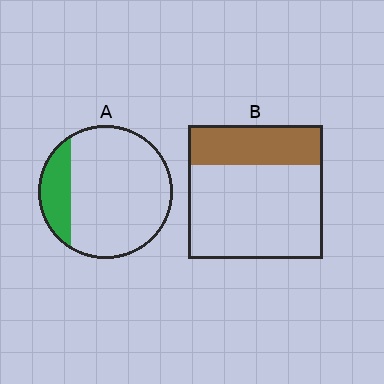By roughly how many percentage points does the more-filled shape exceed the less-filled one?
By roughly 10 percentage points (B over A).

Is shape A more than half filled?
No.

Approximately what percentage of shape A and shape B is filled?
A is approximately 20% and B is approximately 30%.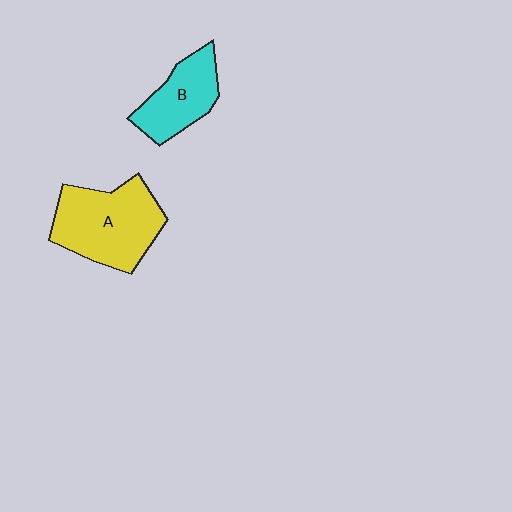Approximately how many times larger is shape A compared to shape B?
Approximately 1.6 times.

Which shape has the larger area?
Shape A (yellow).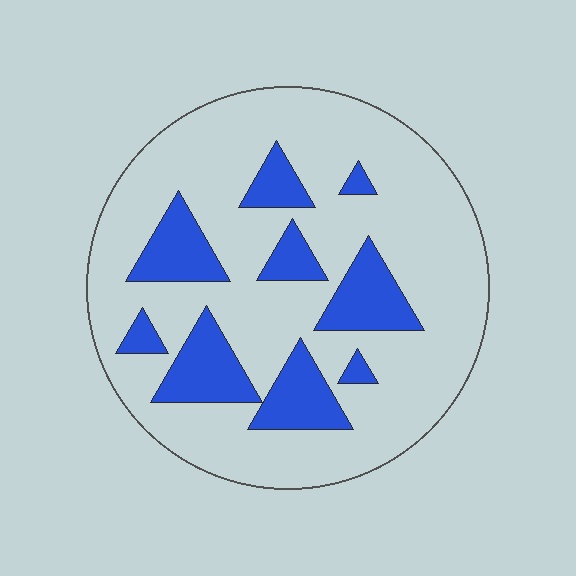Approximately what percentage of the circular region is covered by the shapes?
Approximately 20%.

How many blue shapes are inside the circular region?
9.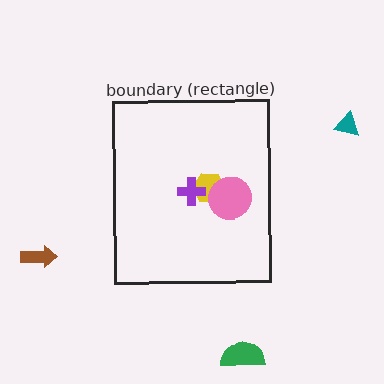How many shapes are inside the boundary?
3 inside, 3 outside.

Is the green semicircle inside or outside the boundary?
Outside.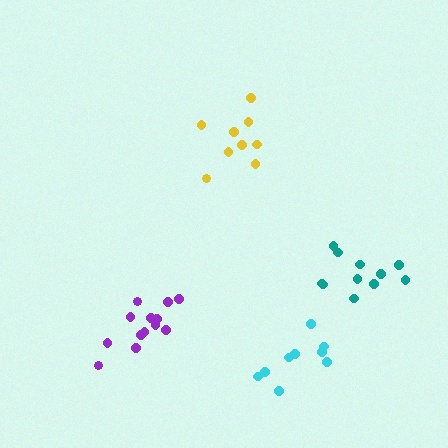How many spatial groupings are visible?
There are 4 spatial groupings.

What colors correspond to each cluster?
The clusters are colored: teal, yellow, cyan, purple.